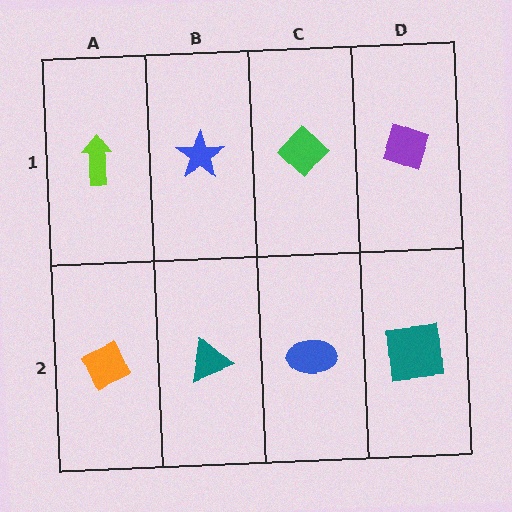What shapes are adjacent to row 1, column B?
A teal triangle (row 2, column B), a lime arrow (row 1, column A), a green diamond (row 1, column C).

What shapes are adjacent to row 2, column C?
A green diamond (row 1, column C), a teal triangle (row 2, column B), a teal square (row 2, column D).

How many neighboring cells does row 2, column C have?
3.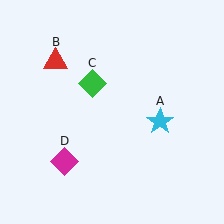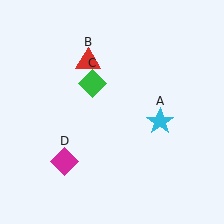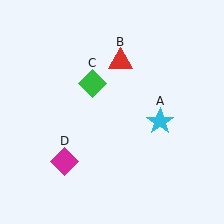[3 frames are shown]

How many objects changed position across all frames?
1 object changed position: red triangle (object B).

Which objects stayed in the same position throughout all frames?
Cyan star (object A) and green diamond (object C) and magenta diamond (object D) remained stationary.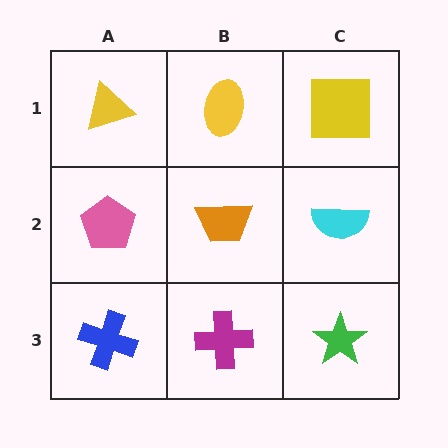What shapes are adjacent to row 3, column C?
A cyan semicircle (row 2, column C), a magenta cross (row 3, column B).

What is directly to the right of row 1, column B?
A yellow square.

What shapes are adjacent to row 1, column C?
A cyan semicircle (row 2, column C), a yellow ellipse (row 1, column B).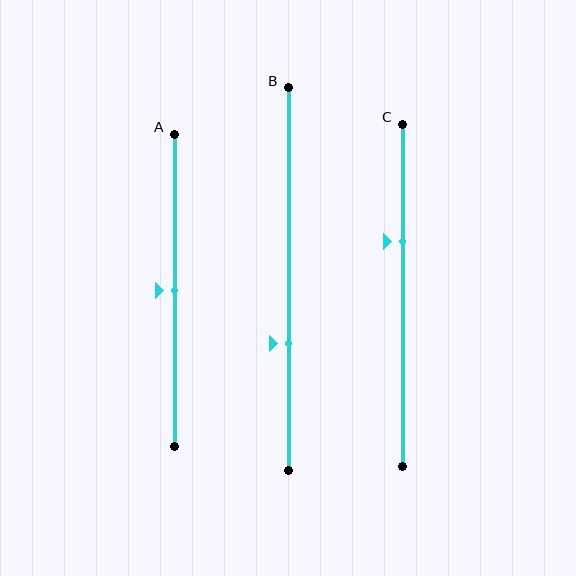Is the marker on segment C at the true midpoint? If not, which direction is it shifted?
No, the marker on segment C is shifted upward by about 16% of the segment length.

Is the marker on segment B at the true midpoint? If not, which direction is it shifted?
No, the marker on segment B is shifted downward by about 17% of the segment length.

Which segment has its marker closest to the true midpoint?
Segment A has its marker closest to the true midpoint.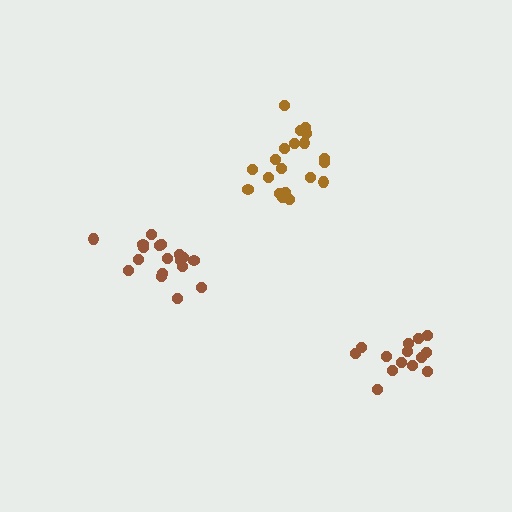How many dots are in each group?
Group 1: 18 dots, Group 2: 20 dots, Group 3: 14 dots (52 total).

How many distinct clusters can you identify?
There are 3 distinct clusters.